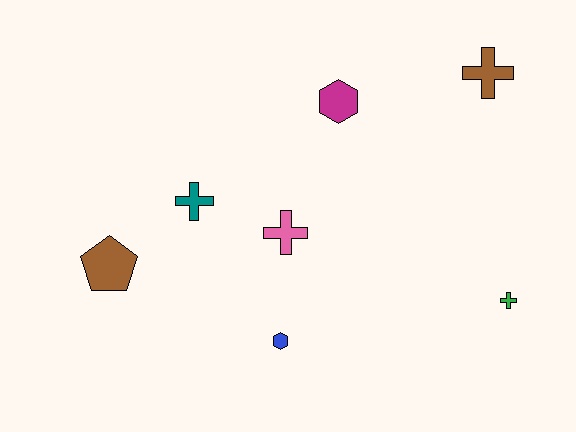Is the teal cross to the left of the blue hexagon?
Yes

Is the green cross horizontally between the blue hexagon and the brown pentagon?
No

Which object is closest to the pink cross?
The teal cross is closest to the pink cross.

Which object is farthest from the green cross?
The brown pentagon is farthest from the green cross.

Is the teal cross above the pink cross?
Yes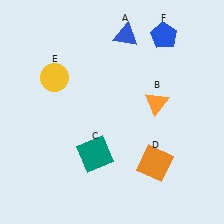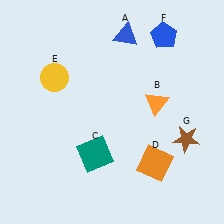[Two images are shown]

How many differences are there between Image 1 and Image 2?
There is 1 difference between the two images.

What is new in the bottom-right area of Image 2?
A brown star (G) was added in the bottom-right area of Image 2.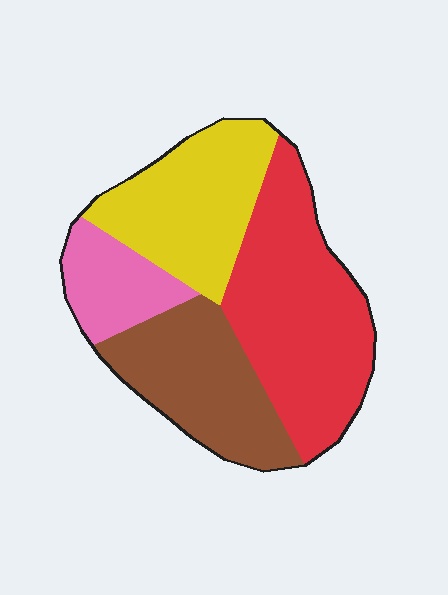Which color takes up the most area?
Red, at roughly 35%.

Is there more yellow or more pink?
Yellow.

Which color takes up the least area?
Pink, at roughly 15%.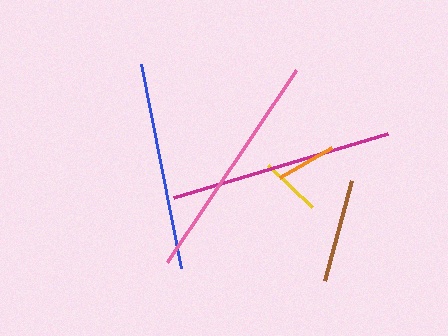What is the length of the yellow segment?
The yellow segment is approximately 60 pixels long.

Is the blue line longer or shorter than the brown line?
The blue line is longer than the brown line.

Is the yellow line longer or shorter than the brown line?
The brown line is longer than the yellow line.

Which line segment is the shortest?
The yellow line is the shortest at approximately 60 pixels.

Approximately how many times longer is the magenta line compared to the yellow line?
The magenta line is approximately 3.7 times the length of the yellow line.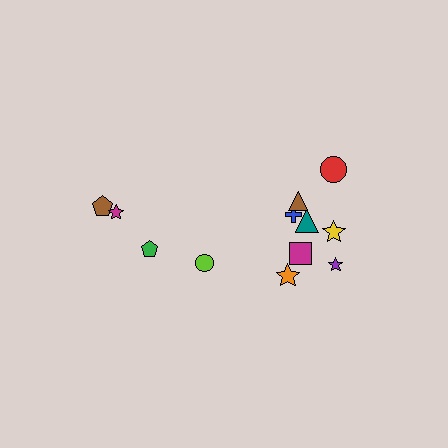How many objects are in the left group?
There are 4 objects.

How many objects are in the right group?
There are 8 objects.